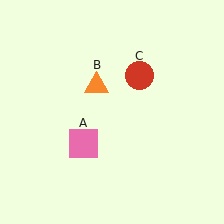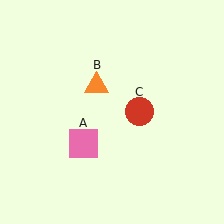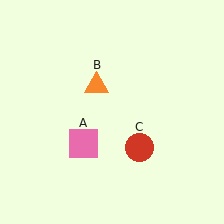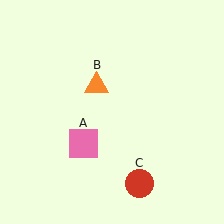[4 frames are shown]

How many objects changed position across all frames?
1 object changed position: red circle (object C).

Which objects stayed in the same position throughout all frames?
Pink square (object A) and orange triangle (object B) remained stationary.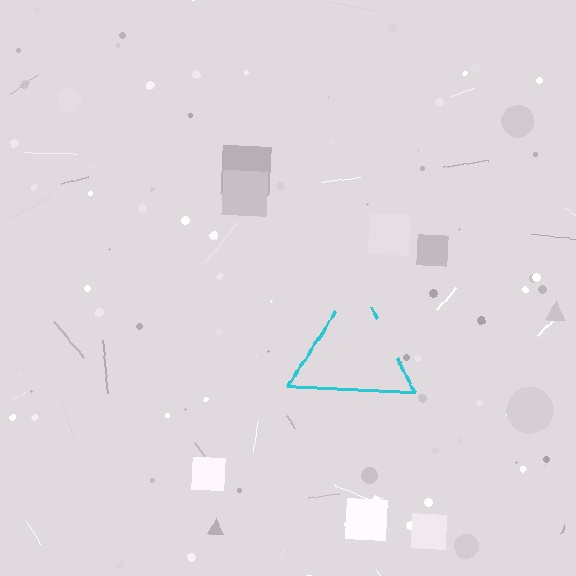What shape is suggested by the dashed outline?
The dashed outline suggests a triangle.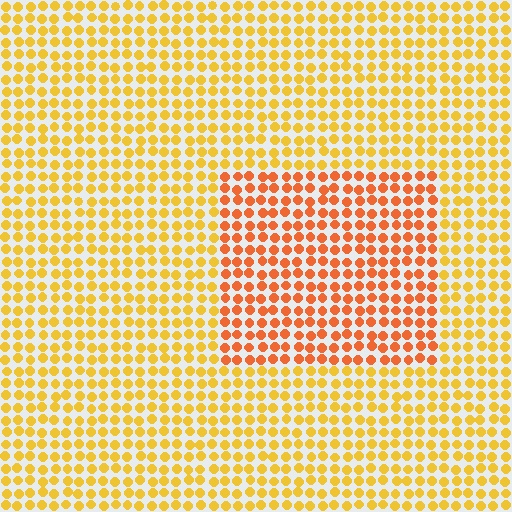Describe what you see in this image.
The image is filled with small yellow elements in a uniform arrangement. A rectangle-shaped region is visible where the elements are tinted to a slightly different hue, forming a subtle color boundary.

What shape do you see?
I see a rectangle.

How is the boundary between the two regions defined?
The boundary is defined purely by a slight shift in hue (about 30 degrees). Spacing, size, and orientation are identical on both sides.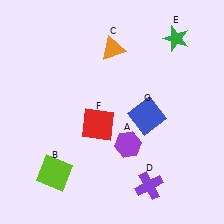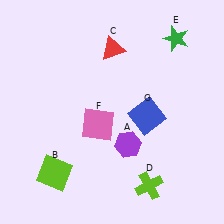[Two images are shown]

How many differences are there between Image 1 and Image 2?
There are 3 differences between the two images.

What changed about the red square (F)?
In Image 1, F is red. In Image 2, it changed to pink.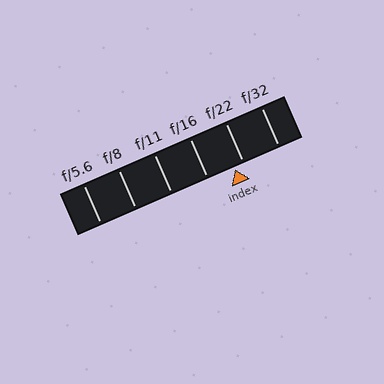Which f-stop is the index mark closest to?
The index mark is closest to f/22.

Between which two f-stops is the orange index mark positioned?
The index mark is between f/16 and f/22.